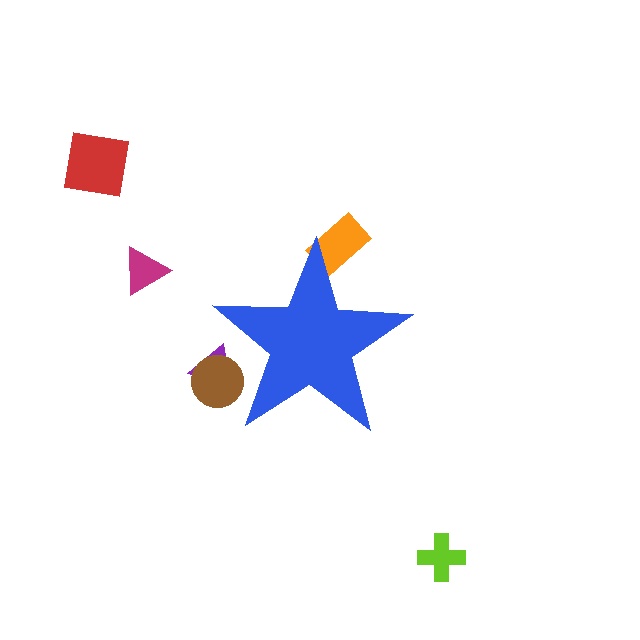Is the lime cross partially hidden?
No, the lime cross is fully visible.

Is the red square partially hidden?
No, the red square is fully visible.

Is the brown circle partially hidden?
Yes, the brown circle is partially hidden behind the blue star.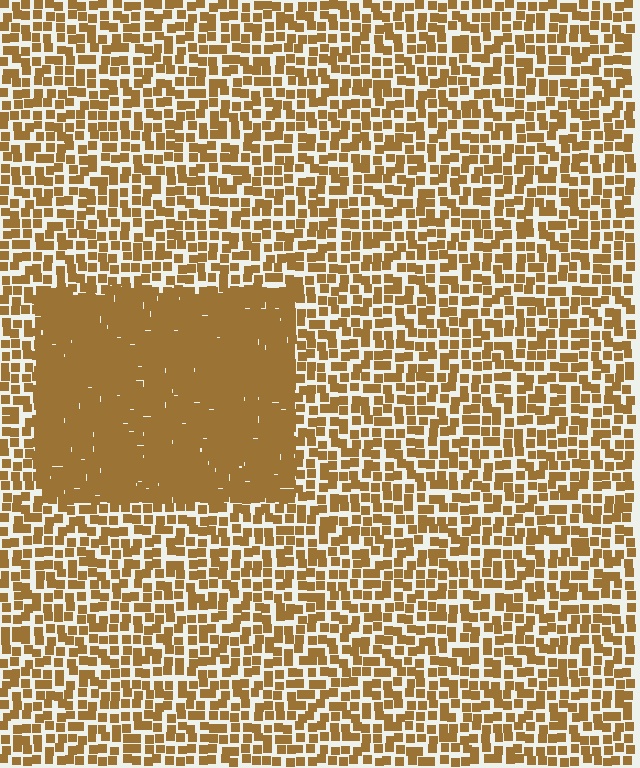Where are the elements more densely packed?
The elements are more densely packed inside the rectangle boundary.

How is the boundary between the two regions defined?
The boundary is defined by a change in element density (approximately 2.3x ratio). All elements are the same color, size, and shape.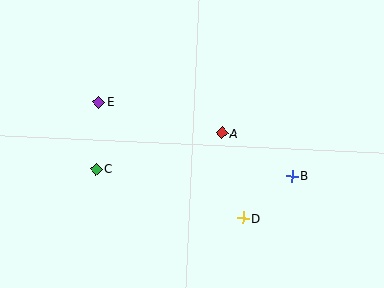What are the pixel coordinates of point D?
Point D is at (243, 218).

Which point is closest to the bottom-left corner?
Point C is closest to the bottom-left corner.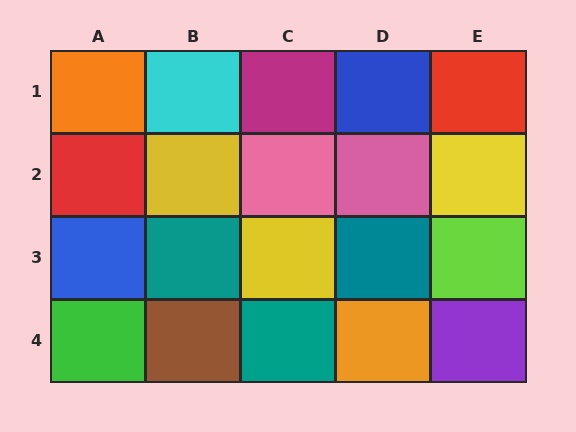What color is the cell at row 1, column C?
Magenta.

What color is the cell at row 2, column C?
Pink.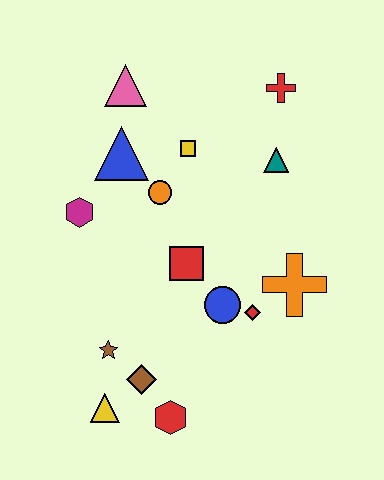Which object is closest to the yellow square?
The orange circle is closest to the yellow square.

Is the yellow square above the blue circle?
Yes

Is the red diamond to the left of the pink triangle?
No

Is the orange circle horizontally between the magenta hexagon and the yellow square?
Yes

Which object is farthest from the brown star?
The red cross is farthest from the brown star.